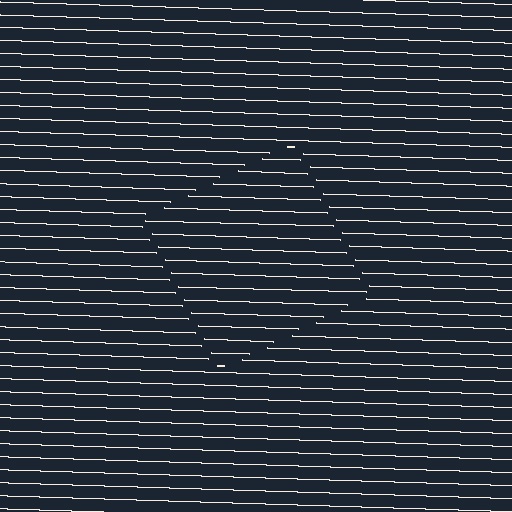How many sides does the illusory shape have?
4 sides — the line-ends trace a square.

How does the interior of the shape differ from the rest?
The interior of the shape contains the same grating, shifted by half a period — the contour is defined by the phase discontinuity where line-ends from the inner and outer gratings abut.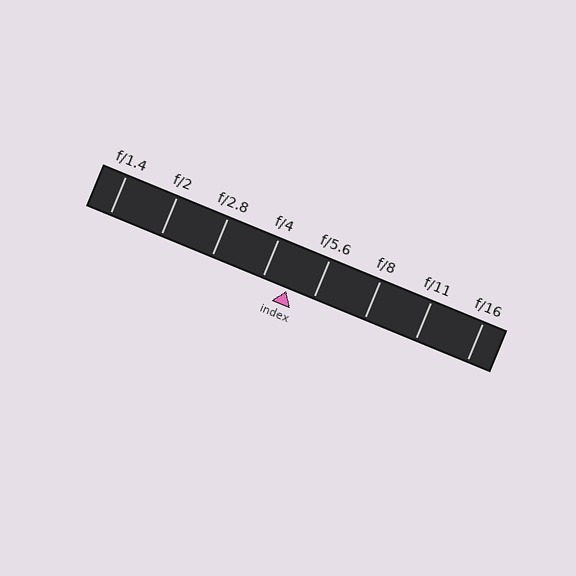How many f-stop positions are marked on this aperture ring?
There are 8 f-stop positions marked.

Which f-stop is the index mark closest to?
The index mark is closest to f/4.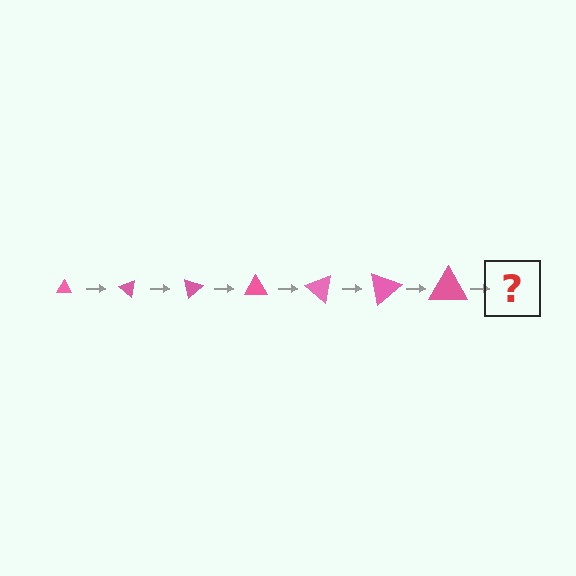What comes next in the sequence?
The next element should be a triangle, larger than the previous one and rotated 280 degrees from the start.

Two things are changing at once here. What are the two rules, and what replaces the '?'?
The two rules are that the triangle grows larger each step and it rotates 40 degrees each step. The '?' should be a triangle, larger than the previous one and rotated 280 degrees from the start.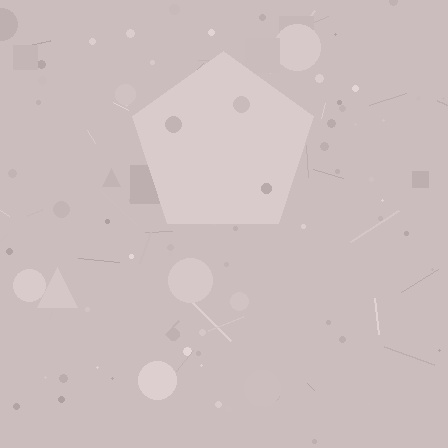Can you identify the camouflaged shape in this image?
The camouflaged shape is a pentagon.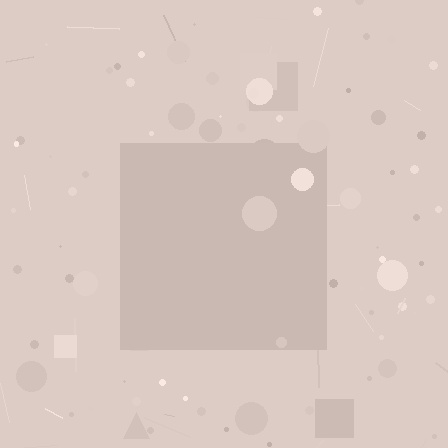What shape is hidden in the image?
A square is hidden in the image.